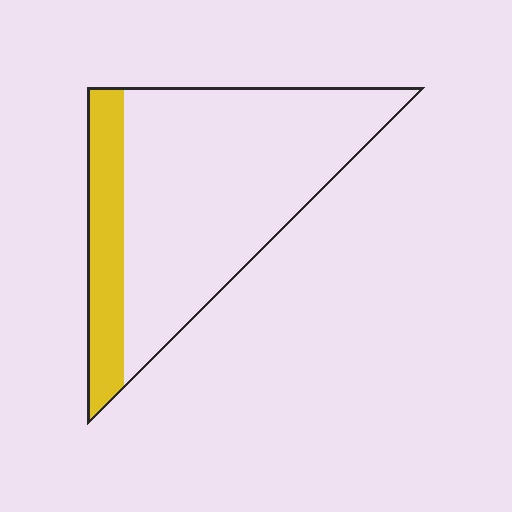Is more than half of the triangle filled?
No.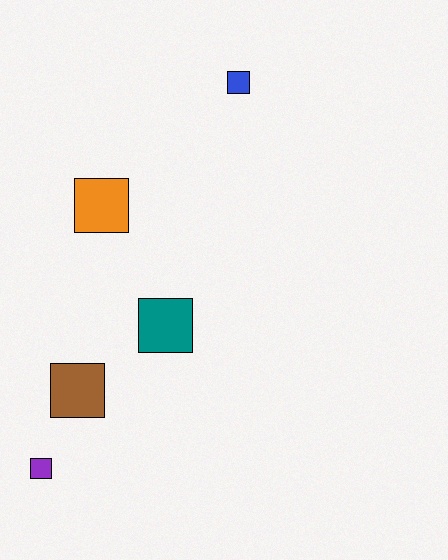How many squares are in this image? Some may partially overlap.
There are 5 squares.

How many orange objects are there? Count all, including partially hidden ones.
There is 1 orange object.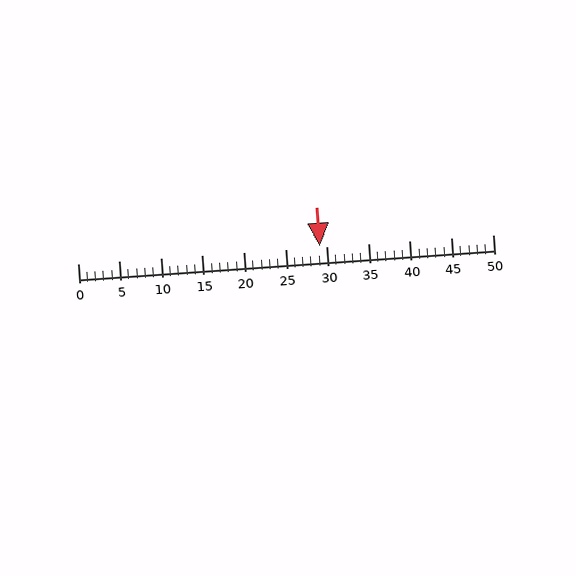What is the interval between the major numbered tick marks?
The major tick marks are spaced 5 units apart.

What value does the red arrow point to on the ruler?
The red arrow points to approximately 29.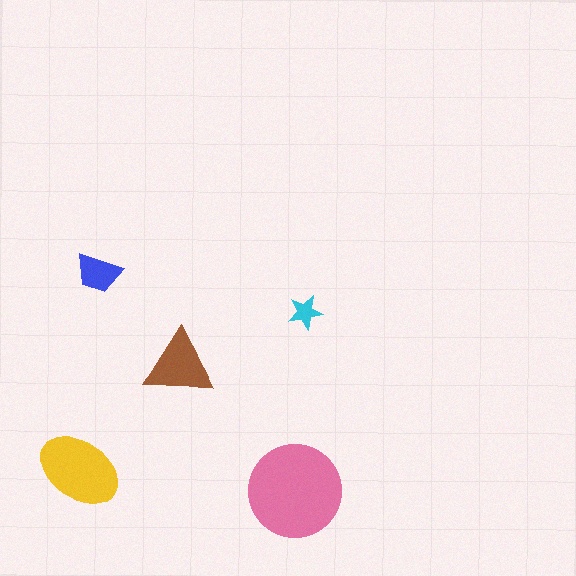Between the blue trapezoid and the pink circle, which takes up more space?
The pink circle.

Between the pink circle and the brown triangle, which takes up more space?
The pink circle.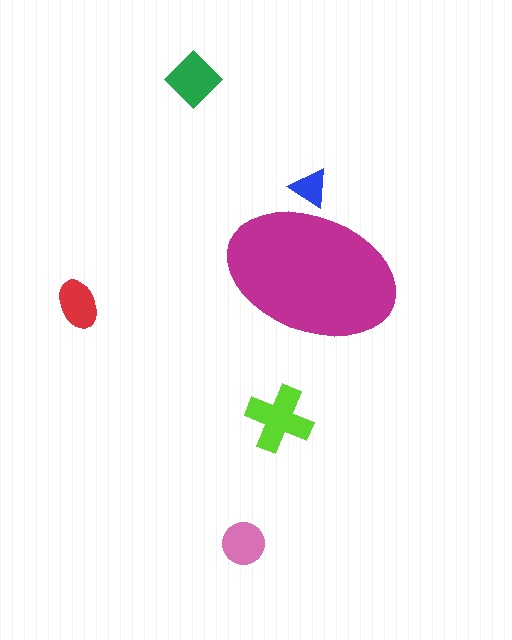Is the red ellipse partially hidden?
No, the red ellipse is fully visible.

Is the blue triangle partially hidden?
Yes, the blue triangle is partially hidden behind the magenta ellipse.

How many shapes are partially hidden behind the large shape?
1 shape is partially hidden.